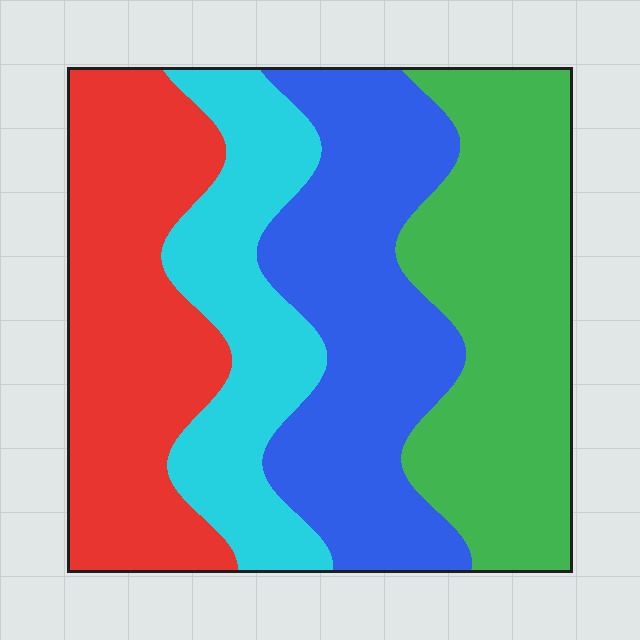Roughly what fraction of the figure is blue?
Blue takes up about one quarter (1/4) of the figure.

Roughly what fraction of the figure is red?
Red covers around 25% of the figure.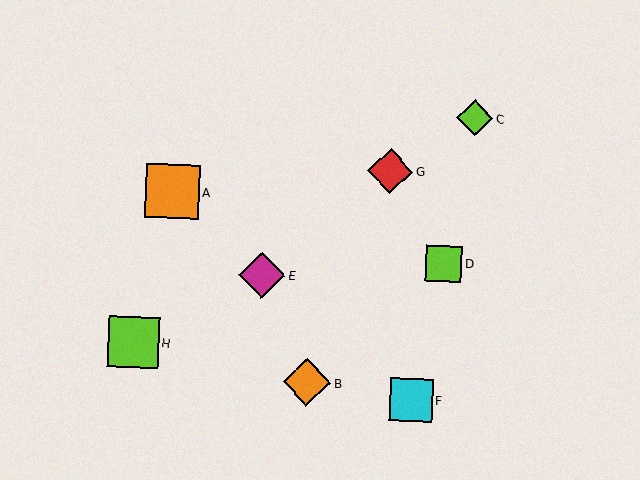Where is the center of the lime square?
The center of the lime square is at (133, 342).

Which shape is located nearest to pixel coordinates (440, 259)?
The lime square (labeled D) at (444, 264) is nearest to that location.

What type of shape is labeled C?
Shape C is a lime diamond.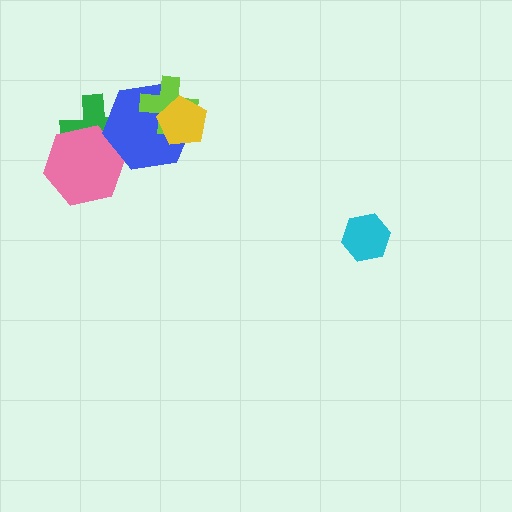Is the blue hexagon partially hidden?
Yes, it is partially covered by another shape.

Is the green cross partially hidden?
Yes, it is partially covered by another shape.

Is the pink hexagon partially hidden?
Yes, it is partially covered by another shape.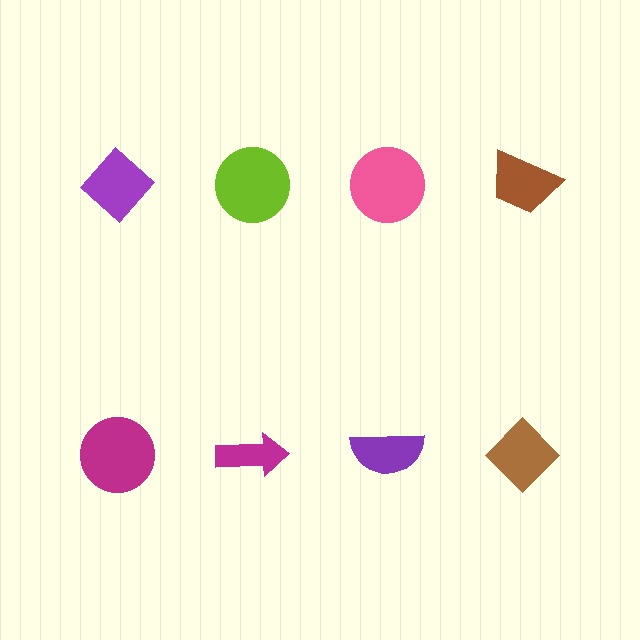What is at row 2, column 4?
A brown diamond.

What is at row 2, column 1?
A magenta circle.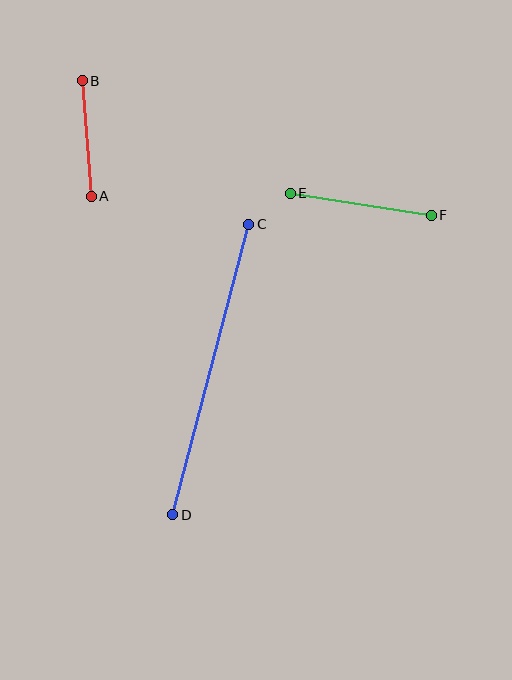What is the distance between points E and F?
The distance is approximately 143 pixels.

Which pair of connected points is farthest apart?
Points C and D are farthest apart.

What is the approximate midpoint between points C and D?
The midpoint is at approximately (211, 369) pixels.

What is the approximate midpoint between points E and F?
The midpoint is at approximately (361, 204) pixels.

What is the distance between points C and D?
The distance is approximately 300 pixels.